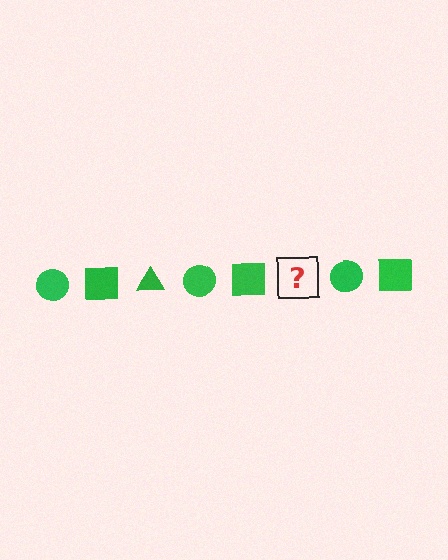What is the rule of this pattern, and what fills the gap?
The rule is that the pattern cycles through circle, square, triangle shapes in green. The gap should be filled with a green triangle.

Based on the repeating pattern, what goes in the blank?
The blank should be a green triangle.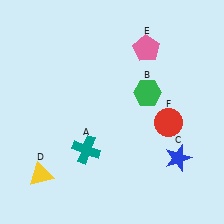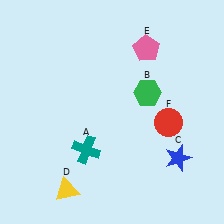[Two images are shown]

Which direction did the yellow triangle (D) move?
The yellow triangle (D) moved right.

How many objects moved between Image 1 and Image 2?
1 object moved between the two images.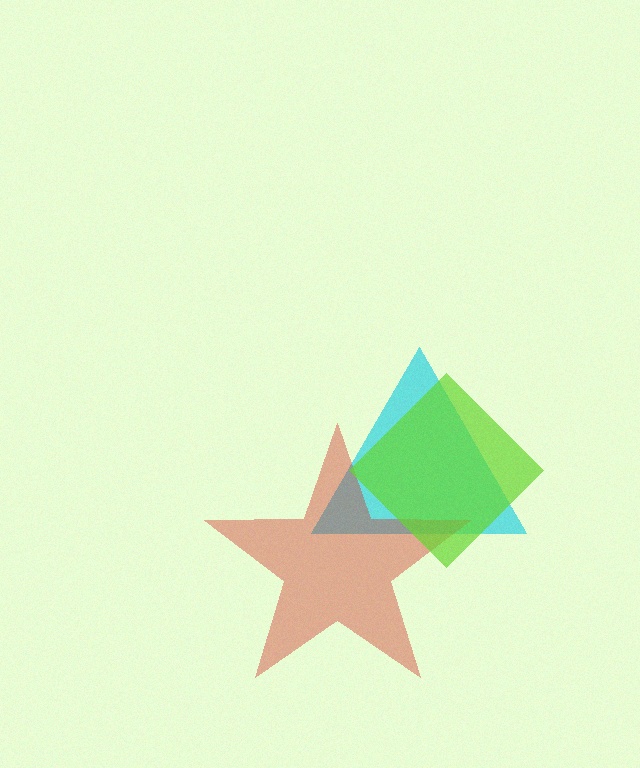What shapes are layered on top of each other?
The layered shapes are: a cyan triangle, a red star, a lime diamond.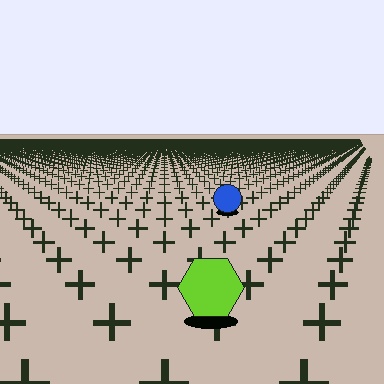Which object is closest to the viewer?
The lime hexagon is closest. The texture marks near it are larger and more spread out.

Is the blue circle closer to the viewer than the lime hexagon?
No. The lime hexagon is closer — you can tell from the texture gradient: the ground texture is coarser near it.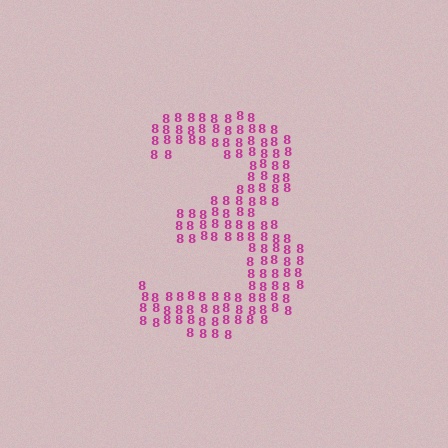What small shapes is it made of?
It is made of small digit 8's.